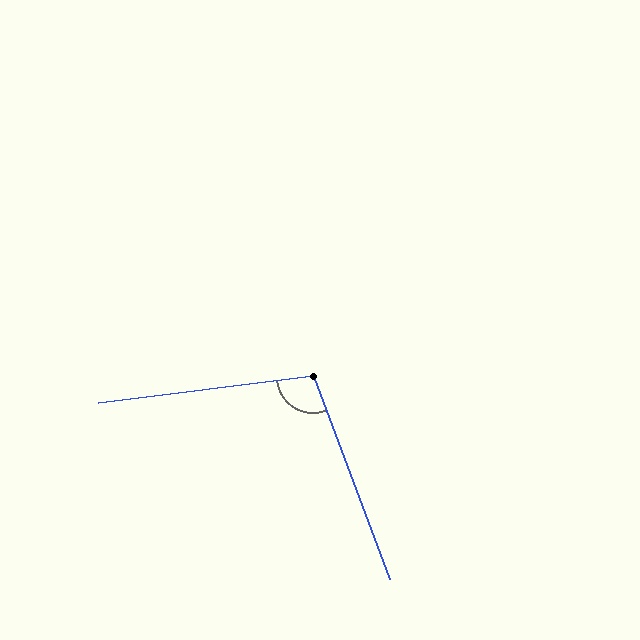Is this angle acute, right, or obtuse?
It is obtuse.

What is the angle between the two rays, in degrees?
Approximately 103 degrees.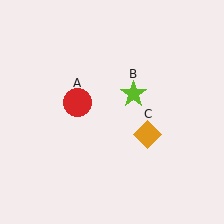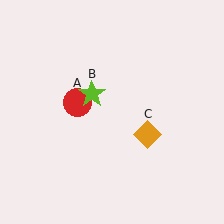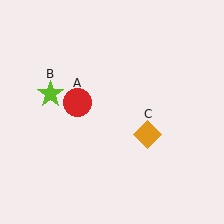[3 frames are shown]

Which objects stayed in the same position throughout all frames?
Red circle (object A) and orange diamond (object C) remained stationary.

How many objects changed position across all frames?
1 object changed position: lime star (object B).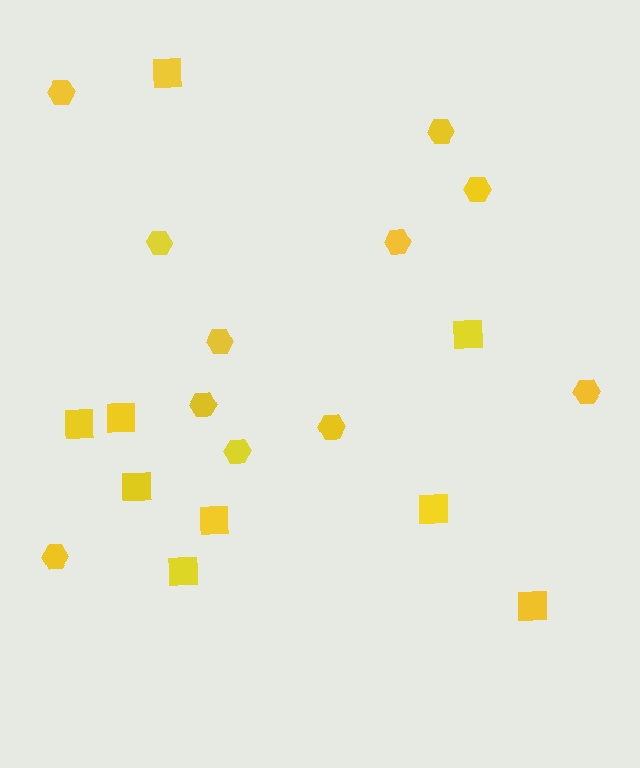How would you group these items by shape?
There are 2 groups: one group of squares (9) and one group of hexagons (11).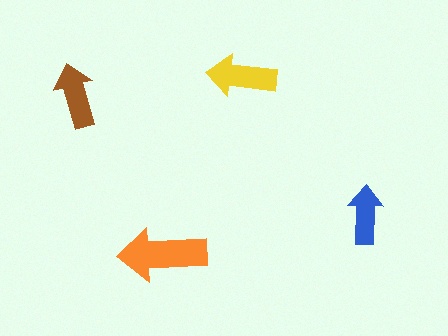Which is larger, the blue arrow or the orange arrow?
The orange one.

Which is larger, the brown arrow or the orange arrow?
The orange one.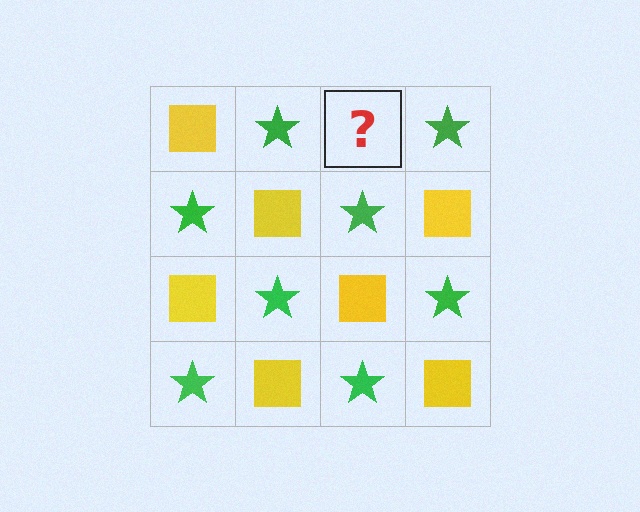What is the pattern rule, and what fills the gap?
The rule is that it alternates yellow square and green star in a checkerboard pattern. The gap should be filled with a yellow square.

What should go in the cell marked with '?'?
The missing cell should contain a yellow square.